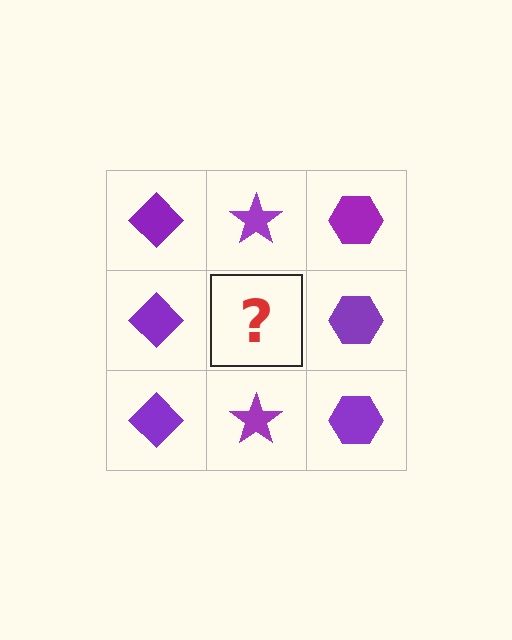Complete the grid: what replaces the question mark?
The question mark should be replaced with a purple star.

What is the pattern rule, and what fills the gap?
The rule is that each column has a consistent shape. The gap should be filled with a purple star.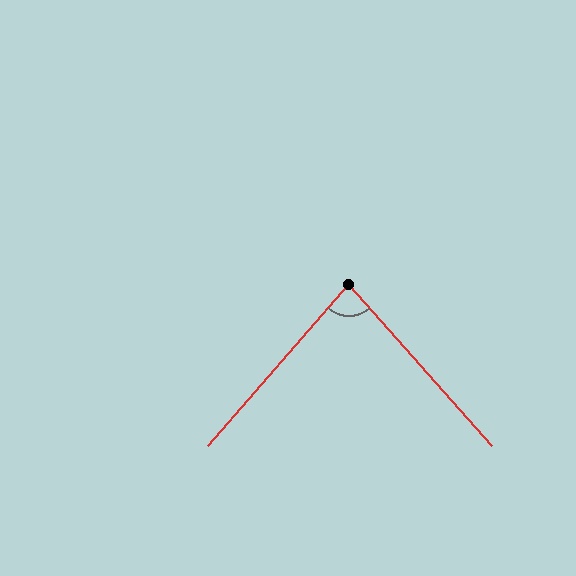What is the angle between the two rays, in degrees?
Approximately 82 degrees.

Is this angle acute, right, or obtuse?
It is acute.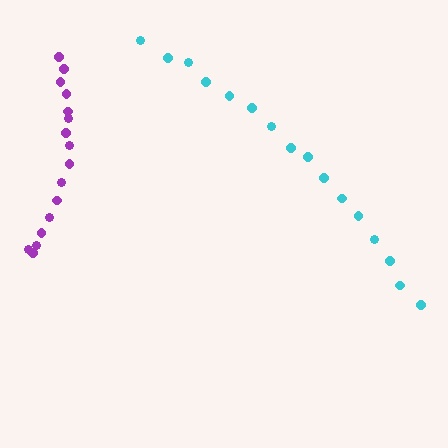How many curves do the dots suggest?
There are 2 distinct paths.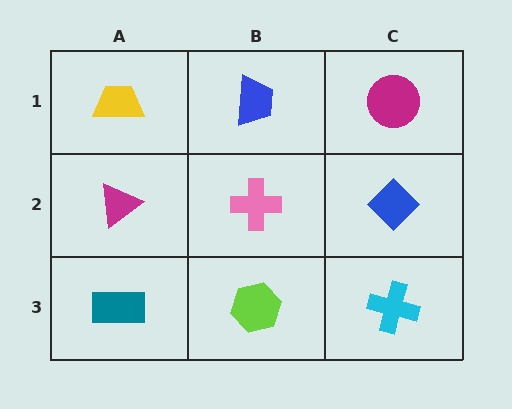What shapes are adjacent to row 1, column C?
A blue diamond (row 2, column C), a blue trapezoid (row 1, column B).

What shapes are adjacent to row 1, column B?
A pink cross (row 2, column B), a yellow trapezoid (row 1, column A), a magenta circle (row 1, column C).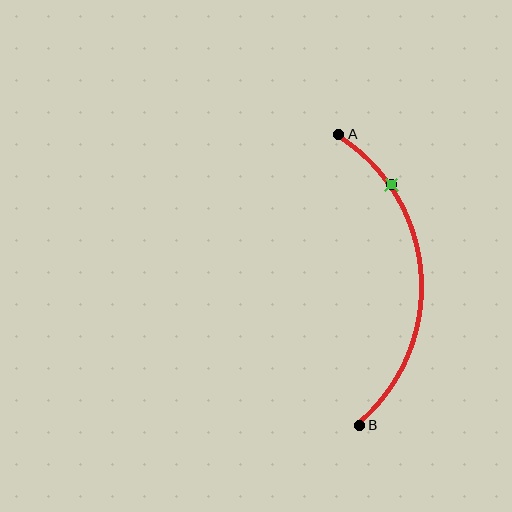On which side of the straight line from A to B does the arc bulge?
The arc bulges to the right of the straight line connecting A and B.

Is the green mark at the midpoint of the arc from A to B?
No. The green mark lies on the arc but is closer to endpoint A. The arc midpoint would be at the point on the curve equidistant along the arc from both A and B.